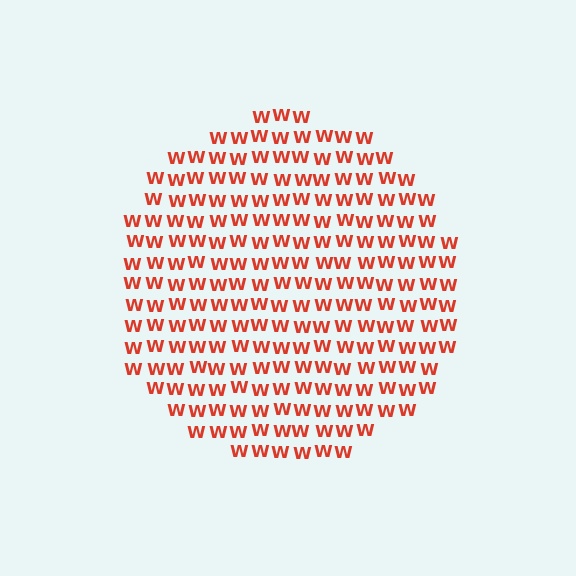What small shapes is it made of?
It is made of small letter W's.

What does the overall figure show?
The overall figure shows a circle.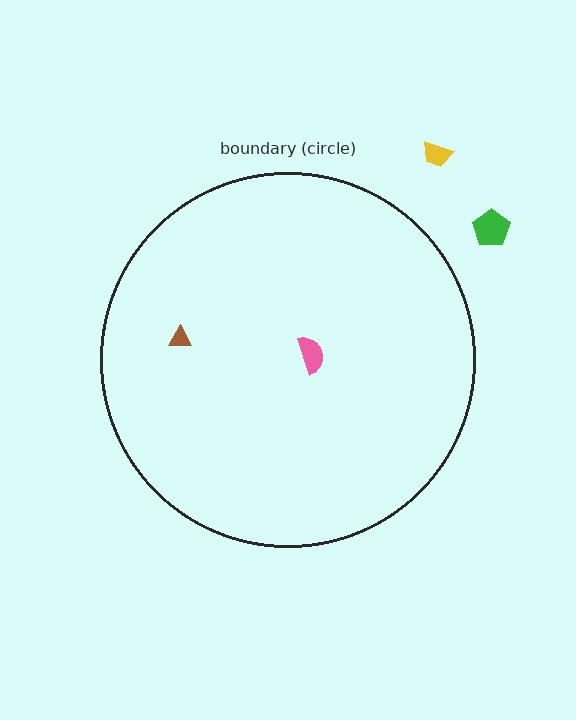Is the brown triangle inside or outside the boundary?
Inside.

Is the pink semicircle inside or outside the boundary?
Inside.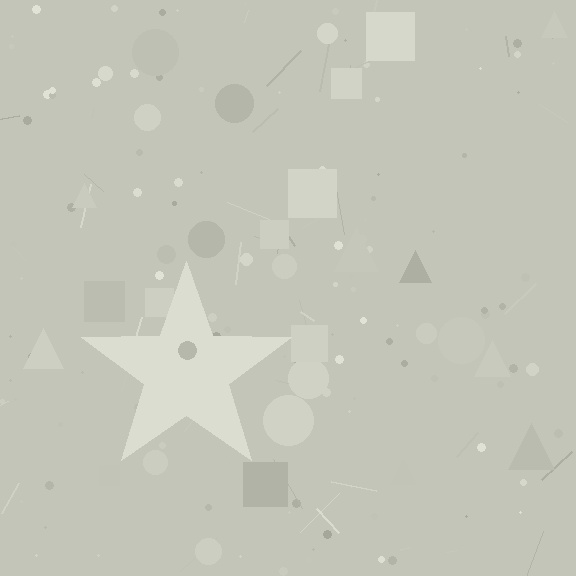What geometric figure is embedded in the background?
A star is embedded in the background.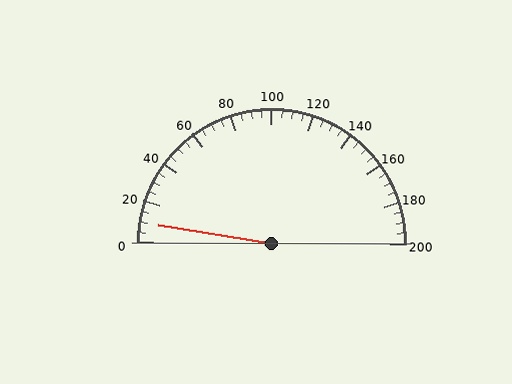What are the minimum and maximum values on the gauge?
The gauge ranges from 0 to 200.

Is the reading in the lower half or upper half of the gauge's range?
The reading is in the lower half of the range (0 to 200).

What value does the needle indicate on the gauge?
The needle indicates approximately 10.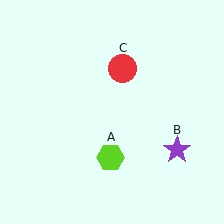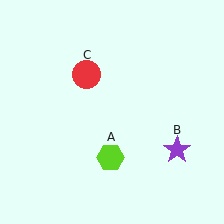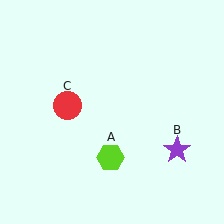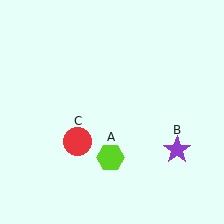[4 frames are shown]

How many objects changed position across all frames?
1 object changed position: red circle (object C).